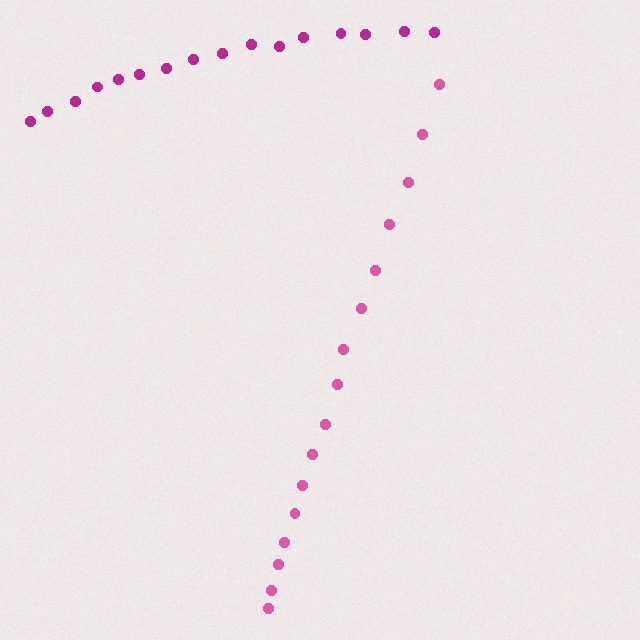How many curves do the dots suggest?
There are 2 distinct paths.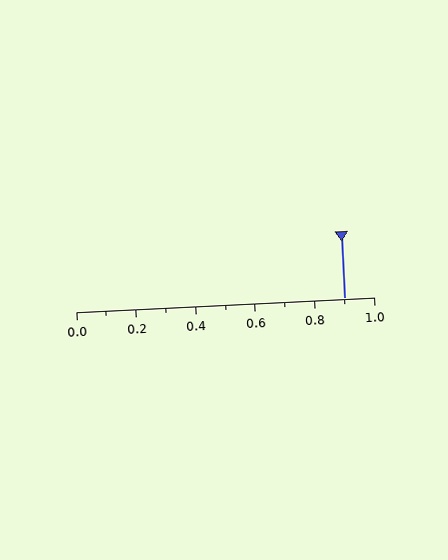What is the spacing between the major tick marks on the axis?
The major ticks are spaced 0.2 apart.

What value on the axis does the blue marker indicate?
The marker indicates approximately 0.9.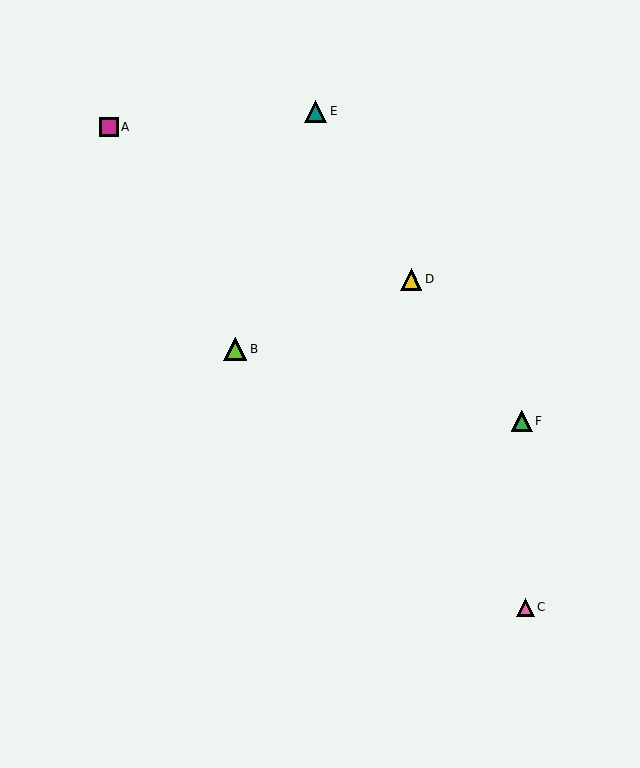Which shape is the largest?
The lime triangle (labeled B) is the largest.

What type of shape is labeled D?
Shape D is a yellow triangle.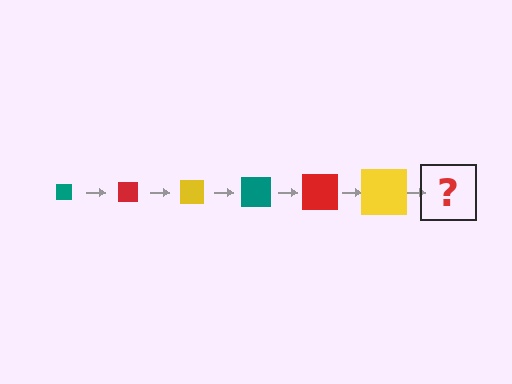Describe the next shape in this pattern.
It should be a teal square, larger than the previous one.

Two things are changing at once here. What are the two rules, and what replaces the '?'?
The two rules are that the square grows larger each step and the color cycles through teal, red, and yellow. The '?' should be a teal square, larger than the previous one.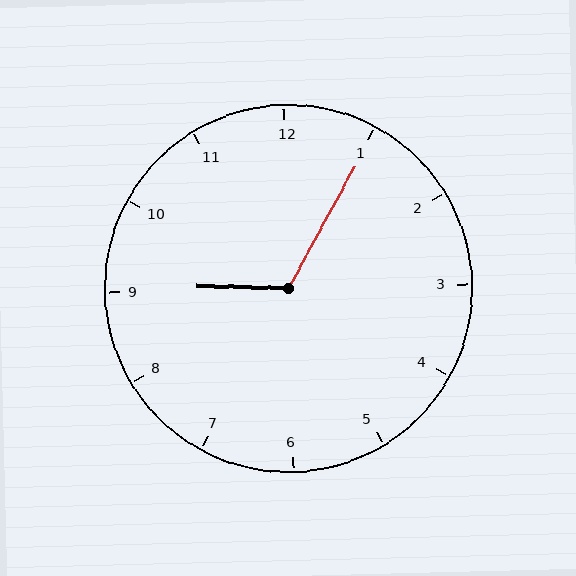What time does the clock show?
9:05.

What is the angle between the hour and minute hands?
Approximately 118 degrees.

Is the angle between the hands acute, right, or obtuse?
It is obtuse.